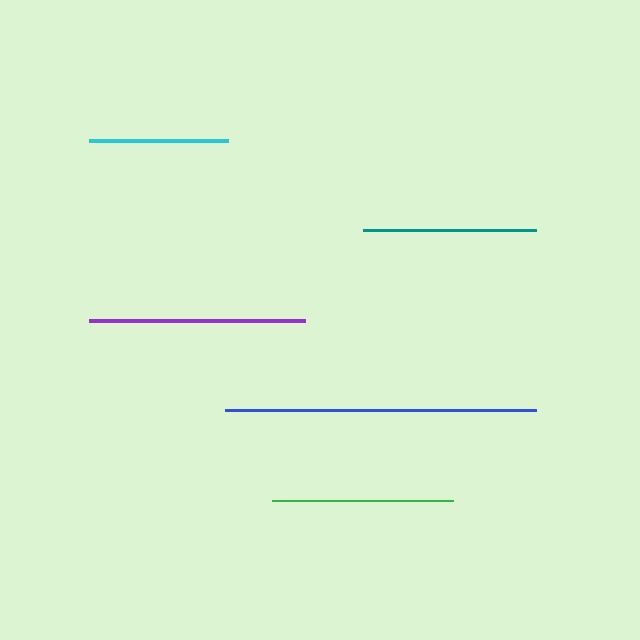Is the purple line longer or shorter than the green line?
The purple line is longer than the green line.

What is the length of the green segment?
The green segment is approximately 181 pixels long.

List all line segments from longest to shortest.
From longest to shortest: blue, purple, green, teal, cyan.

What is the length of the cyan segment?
The cyan segment is approximately 139 pixels long.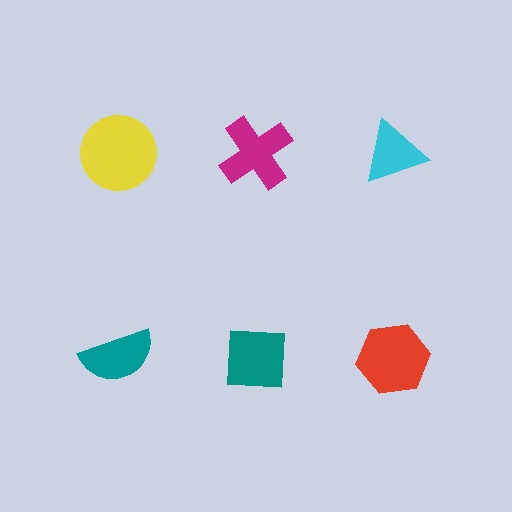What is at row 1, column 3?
A cyan triangle.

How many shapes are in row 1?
3 shapes.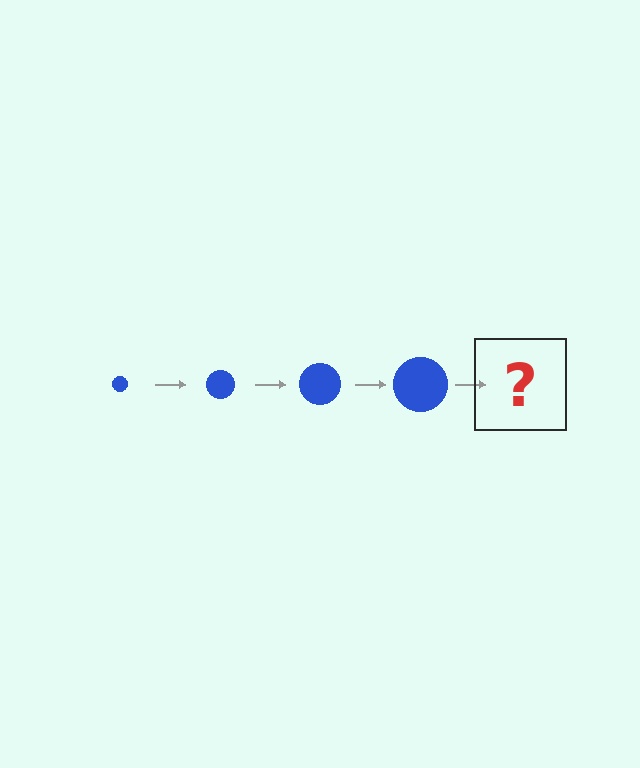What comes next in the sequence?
The next element should be a blue circle, larger than the previous one.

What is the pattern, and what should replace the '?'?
The pattern is that the circle gets progressively larger each step. The '?' should be a blue circle, larger than the previous one.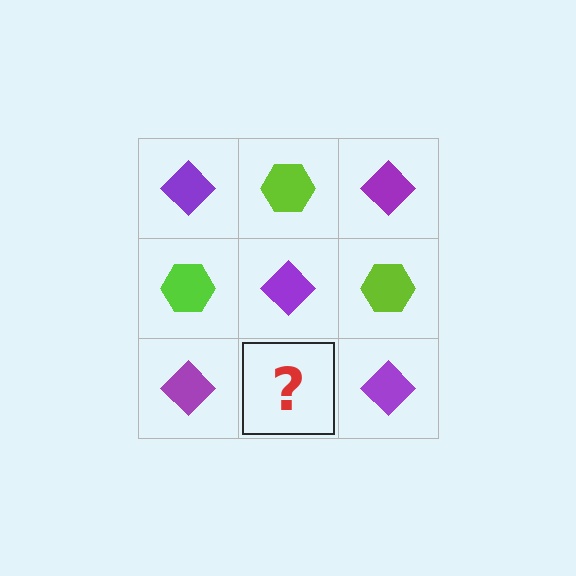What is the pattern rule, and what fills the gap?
The rule is that it alternates purple diamond and lime hexagon in a checkerboard pattern. The gap should be filled with a lime hexagon.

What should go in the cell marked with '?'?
The missing cell should contain a lime hexagon.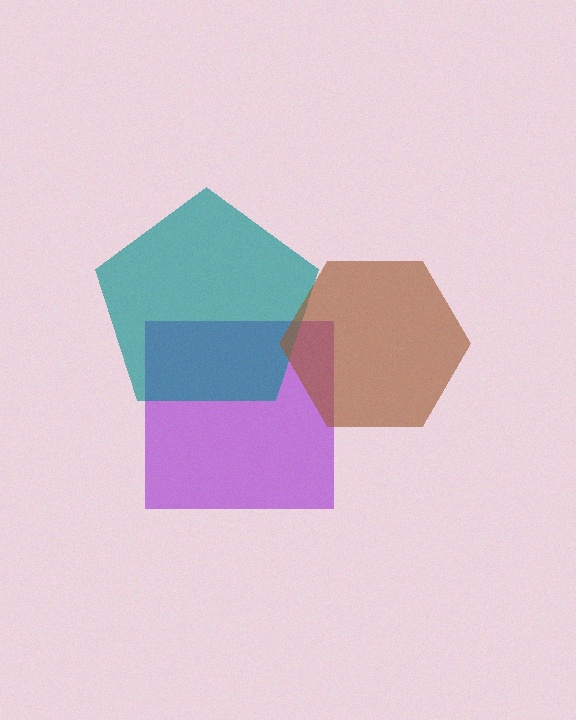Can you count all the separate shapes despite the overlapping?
Yes, there are 3 separate shapes.